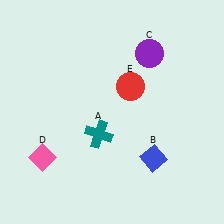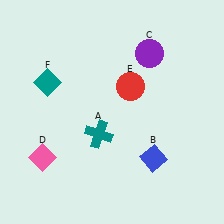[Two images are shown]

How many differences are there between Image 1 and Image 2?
There is 1 difference between the two images.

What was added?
A teal diamond (F) was added in Image 2.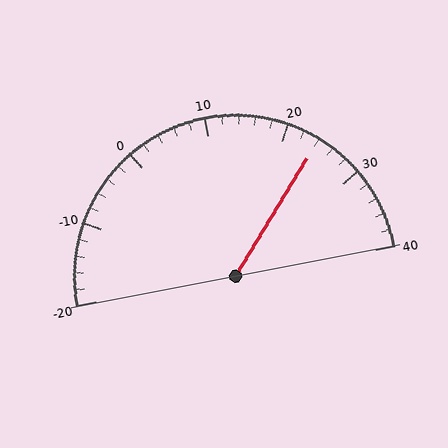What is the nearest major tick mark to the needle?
The nearest major tick mark is 20.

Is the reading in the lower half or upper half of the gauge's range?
The reading is in the upper half of the range (-20 to 40).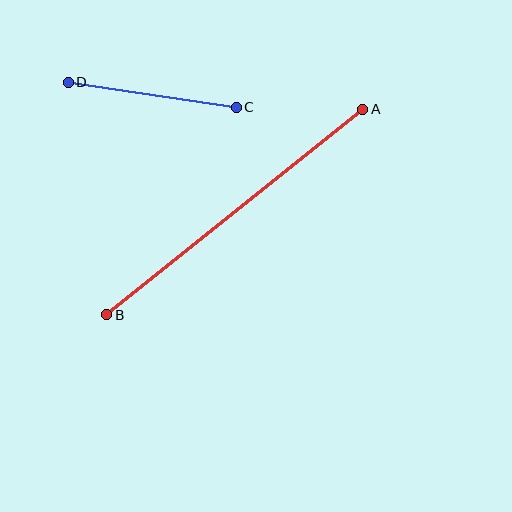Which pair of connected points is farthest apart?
Points A and B are farthest apart.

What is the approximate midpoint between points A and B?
The midpoint is at approximately (235, 212) pixels.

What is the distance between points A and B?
The distance is approximately 328 pixels.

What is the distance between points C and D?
The distance is approximately 170 pixels.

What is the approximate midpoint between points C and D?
The midpoint is at approximately (152, 95) pixels.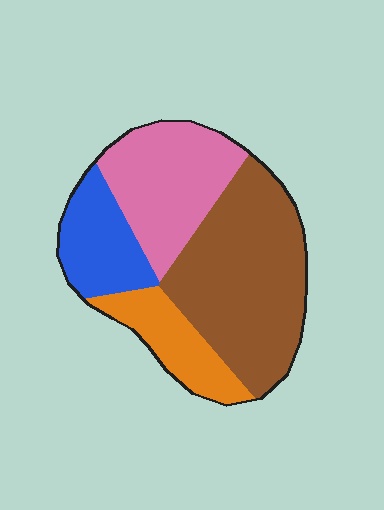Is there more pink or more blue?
Pink.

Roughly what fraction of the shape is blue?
Blue covers roughly 15% of the shape.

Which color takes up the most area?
Brown, at roughly 45%.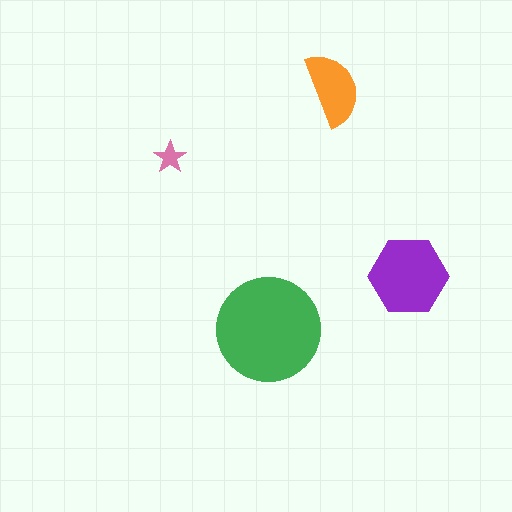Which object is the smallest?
The pink star.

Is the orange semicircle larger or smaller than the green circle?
Smaller.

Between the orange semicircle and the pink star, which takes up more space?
The orange semicircle.